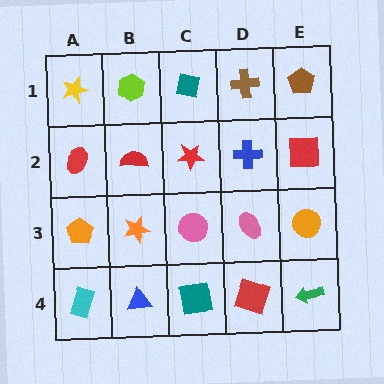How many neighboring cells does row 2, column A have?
3.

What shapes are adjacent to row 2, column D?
A brown cross (row 1, column D), a pink ellipse (row 3, column D), a red star (row 2, column C), a red square (row 2, column E).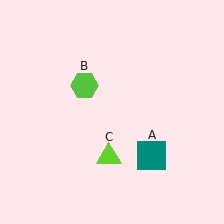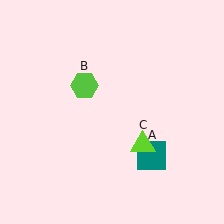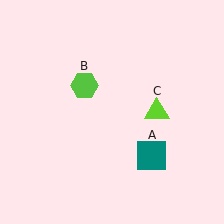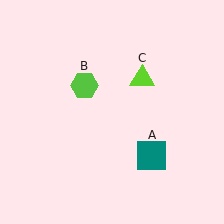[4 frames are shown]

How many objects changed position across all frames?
1 object changed position: lime triangle (object C).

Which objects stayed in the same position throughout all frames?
Teal square (object A) and lime hexagon (object B) remained stationary.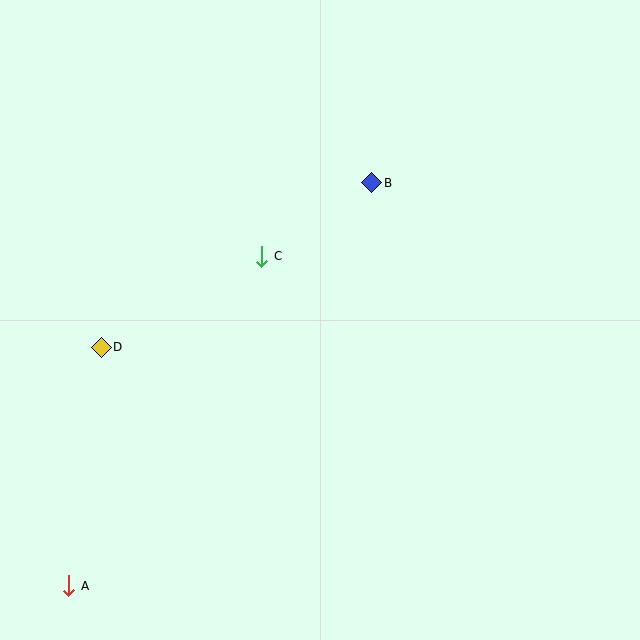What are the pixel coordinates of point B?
Point B is at (372, 183).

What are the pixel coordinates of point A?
Point A is at (69, 586).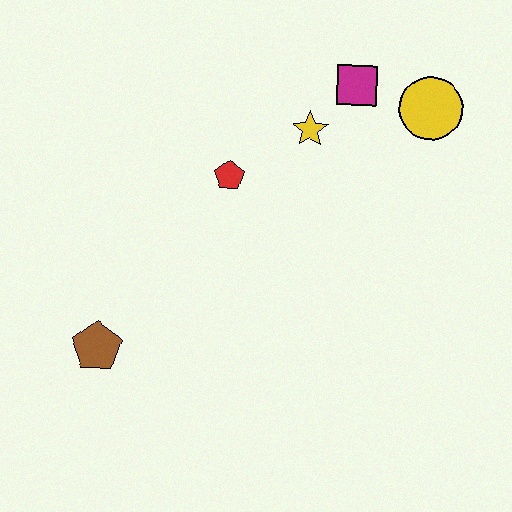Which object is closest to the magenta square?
The yellow star is closest to the magenta square.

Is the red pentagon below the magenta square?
Yes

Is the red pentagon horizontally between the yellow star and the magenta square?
No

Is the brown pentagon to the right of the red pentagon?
No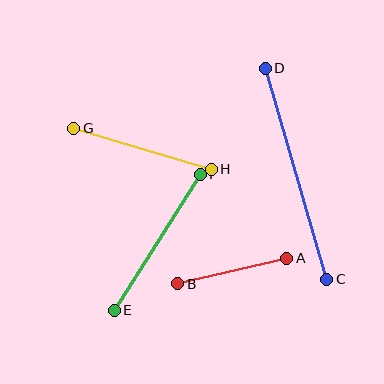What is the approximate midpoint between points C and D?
The midpoint is at approximately (296, 174) pixels.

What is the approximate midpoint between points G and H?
The midpoint is at approximately (143, 149) pixels.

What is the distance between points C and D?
The distance is approximately 220 pixels.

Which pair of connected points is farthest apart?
Points C and D are farthest apart.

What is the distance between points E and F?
The distance is approximately 161 pixels.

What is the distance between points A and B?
The distance is approximately 112 pixels.